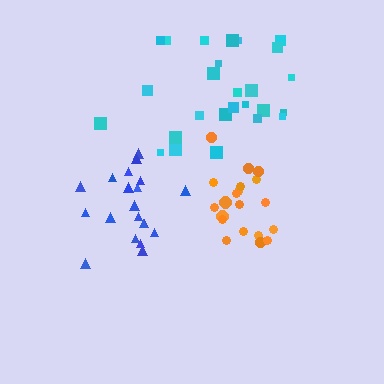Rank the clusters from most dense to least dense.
orange, blue, cyan.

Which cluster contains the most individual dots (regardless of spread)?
Cyan (28).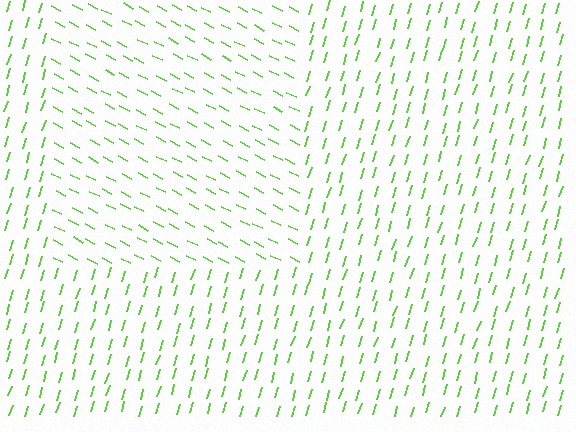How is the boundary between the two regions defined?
The boundary is defined purely by a change in line orientation (approximately 79 degrees difference). All lines are the same color and thickness.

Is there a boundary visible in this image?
Yes, there is a texture boundary formed by a change in line orientation.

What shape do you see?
I see a rectangle.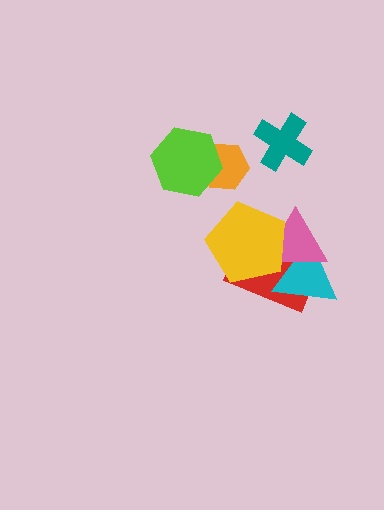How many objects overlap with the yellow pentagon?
3 objects overlap with the yellow pentagon.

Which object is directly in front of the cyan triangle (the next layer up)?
The pink triangle is directly in front of the cyan triangle.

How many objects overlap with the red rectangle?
3 objects overlap with the red rectangle.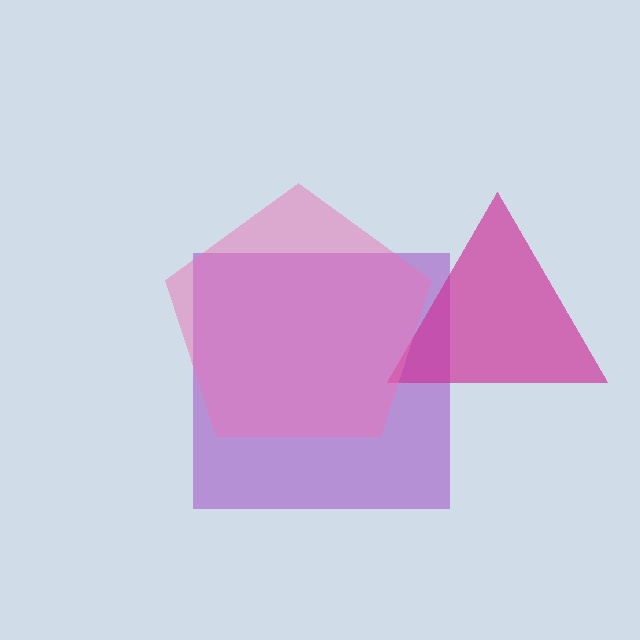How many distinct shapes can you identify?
There are 3 distinct shapes: a purple square, a magenta triangle, a pink pentagon.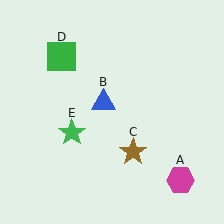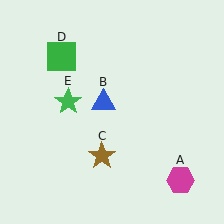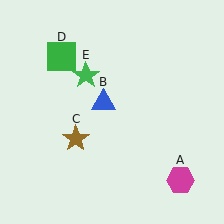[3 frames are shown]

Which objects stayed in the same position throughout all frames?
Magenta hexagon (object A) and blue triangle (object B) and green square (object D) remained stationary.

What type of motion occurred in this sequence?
The brown star (object C), green star (object E) rotated clockwise around the center of the scene.